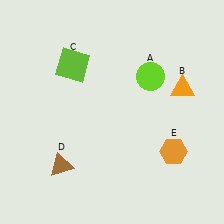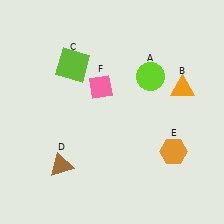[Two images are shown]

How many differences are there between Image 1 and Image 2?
There is 1 difference between the two images.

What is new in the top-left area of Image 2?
A pink diamond (F) was added in the top-left area of Image 2.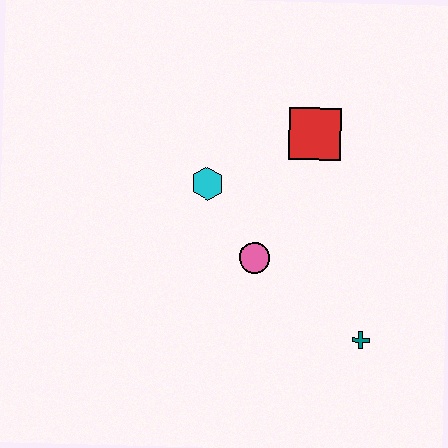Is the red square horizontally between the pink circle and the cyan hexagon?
No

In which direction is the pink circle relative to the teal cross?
The pink circle is to the left of the teal cross.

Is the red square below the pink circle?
No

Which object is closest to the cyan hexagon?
The pink circle is closest to the cyan hexagon.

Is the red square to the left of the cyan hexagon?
No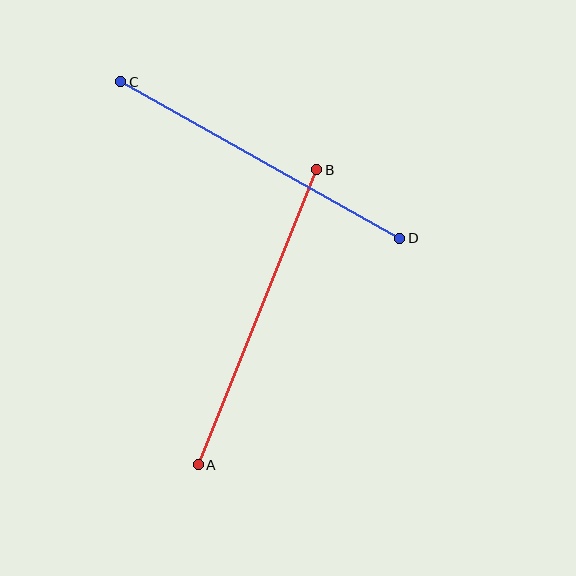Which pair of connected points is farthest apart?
Points C and D are farthest apart.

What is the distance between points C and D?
The distance is approximately 320 pixels.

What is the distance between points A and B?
The distance is approximately 318 pixels.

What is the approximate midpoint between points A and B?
The midpoint is at approximately (258, 317) pixels.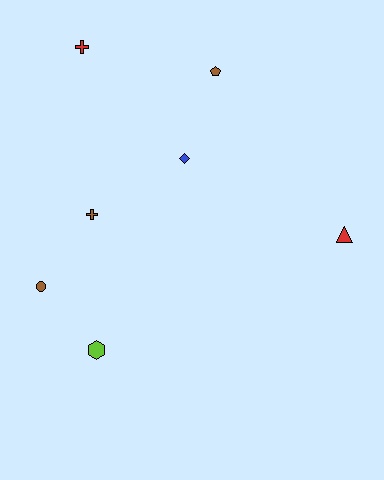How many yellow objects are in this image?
There are no yellow objects.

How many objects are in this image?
There are 7 objects.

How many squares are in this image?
There are no squares.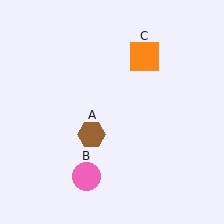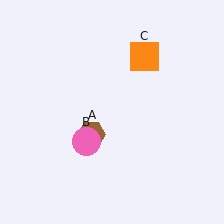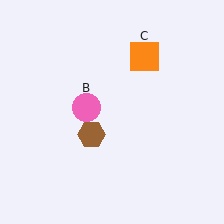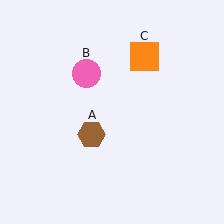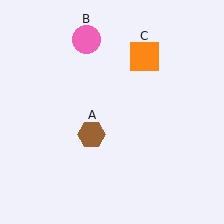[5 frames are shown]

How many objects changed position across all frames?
1 object changed position: pink circle (object B).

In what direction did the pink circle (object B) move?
The pink circle (object B) moved up.